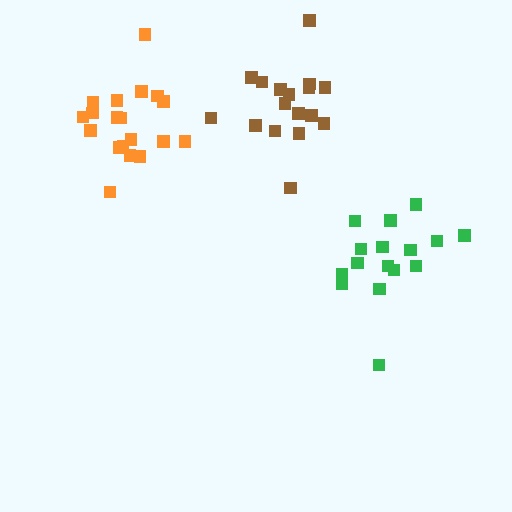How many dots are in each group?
Group 1: 17 dots, Group 2: 19 dots, Group 3: 16 dots (52 total).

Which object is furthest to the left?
The orange cluster is leftmost.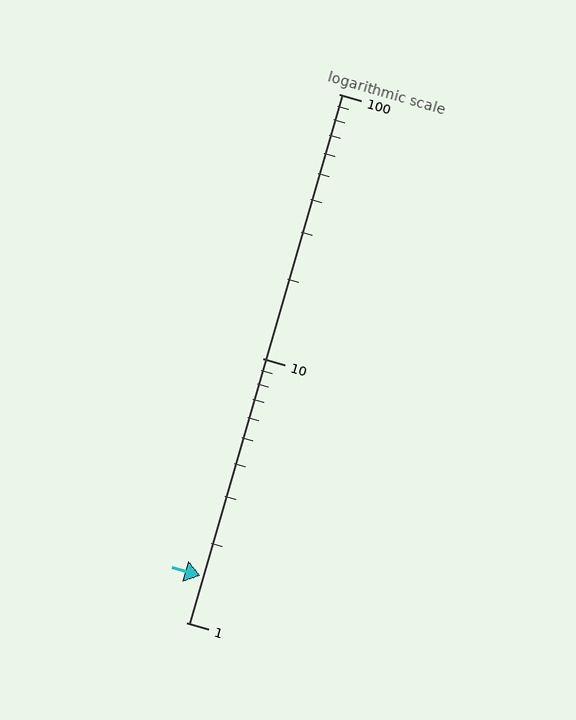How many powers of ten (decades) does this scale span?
The scale spans 2 decades, from 1 to 100.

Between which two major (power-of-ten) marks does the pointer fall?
The pointer is between 1 and 10.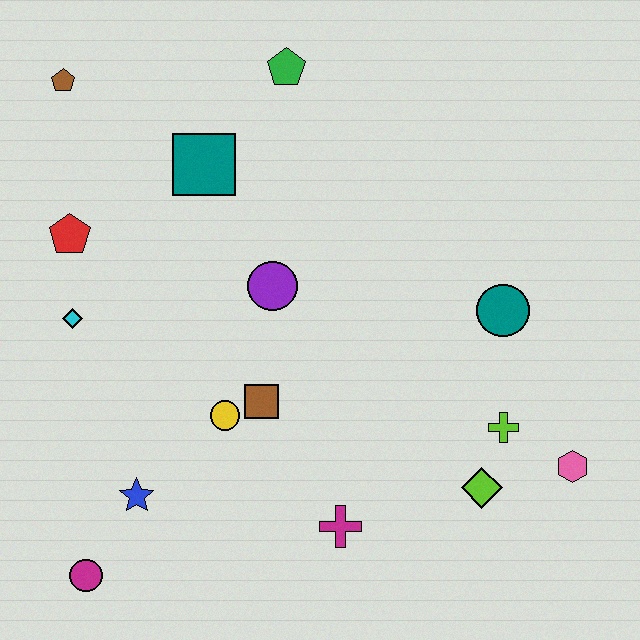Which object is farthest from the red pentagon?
The pink hexagon is farthest from the red pentagon.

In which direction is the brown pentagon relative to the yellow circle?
The brown pentagon is above the yellow circle.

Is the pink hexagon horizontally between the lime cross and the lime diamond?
No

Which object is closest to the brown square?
The yellow circle is closest to the brown square.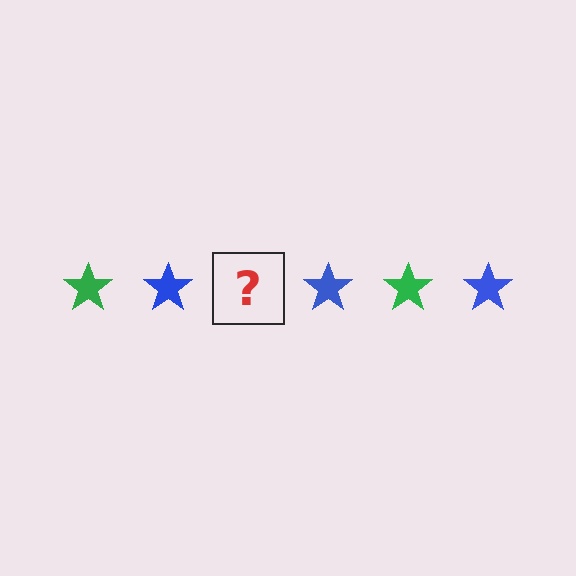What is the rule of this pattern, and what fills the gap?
The rule is that the pattern cycles through green, blue stars. The gap should be filled with a green star.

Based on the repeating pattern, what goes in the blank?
The blank should be a green star.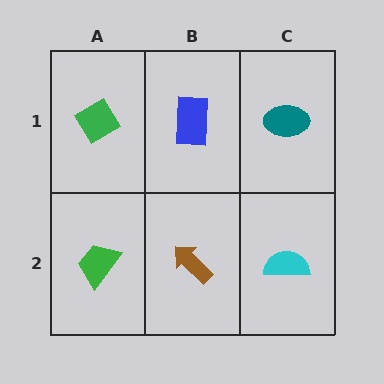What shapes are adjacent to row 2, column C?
A teal ellipse (row 1, column C), a brown arrow (row 2, column B).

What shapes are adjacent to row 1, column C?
A cyan semicircle (row 2, column C), a blue rectangle (row 1, column B).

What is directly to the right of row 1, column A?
A blue rectangle.